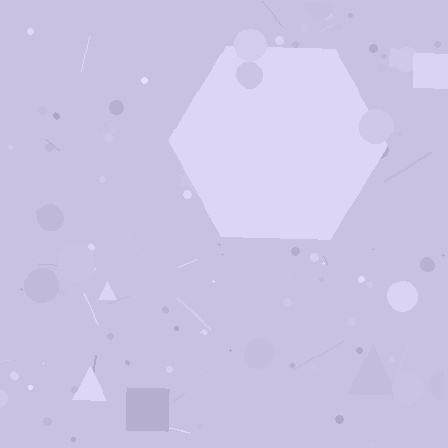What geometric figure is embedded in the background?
A hexagon is embedded in the background.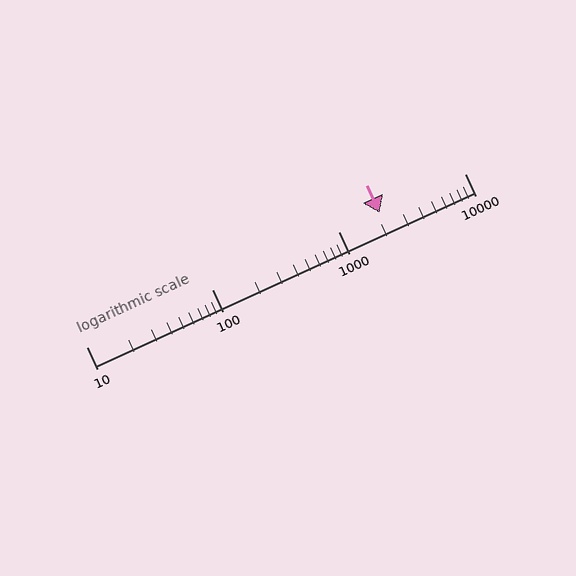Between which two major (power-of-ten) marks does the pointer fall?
The pointer is between 1000 and 10000.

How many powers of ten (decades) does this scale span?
The scale spans 3 decades, from 10 to 10000.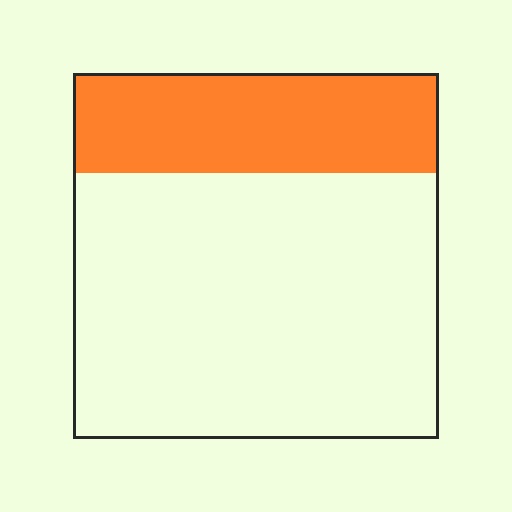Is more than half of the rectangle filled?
No.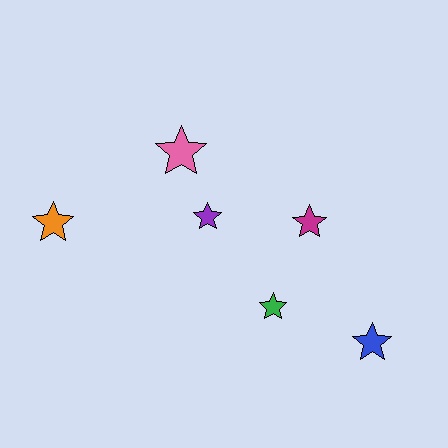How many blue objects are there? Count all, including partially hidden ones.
There is 1 blue object.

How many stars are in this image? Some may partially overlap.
There are 6 stars.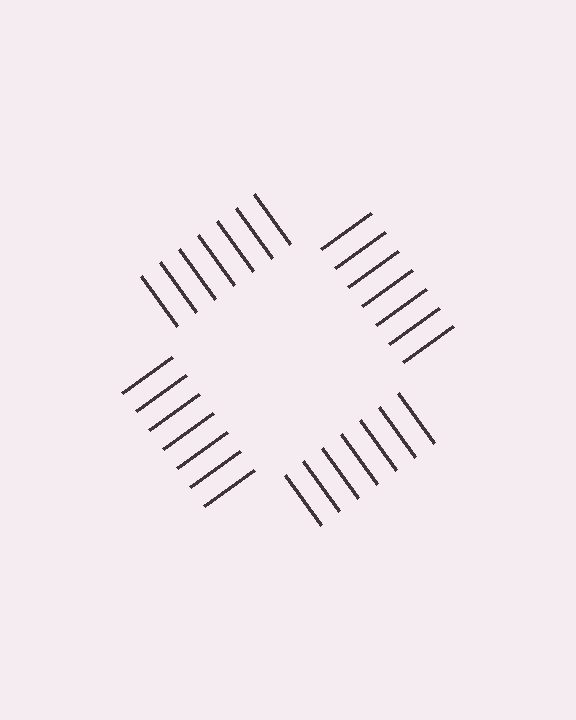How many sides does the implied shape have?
4 sides — the line-ends trace a square.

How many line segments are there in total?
28 — 7 along each of the 4 edges.